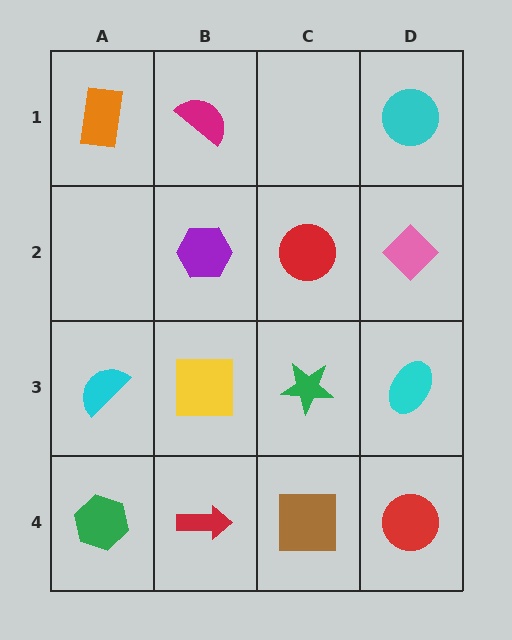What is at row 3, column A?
A cyan semicircle.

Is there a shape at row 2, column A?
No, that cell is empty.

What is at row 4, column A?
A green hexagon.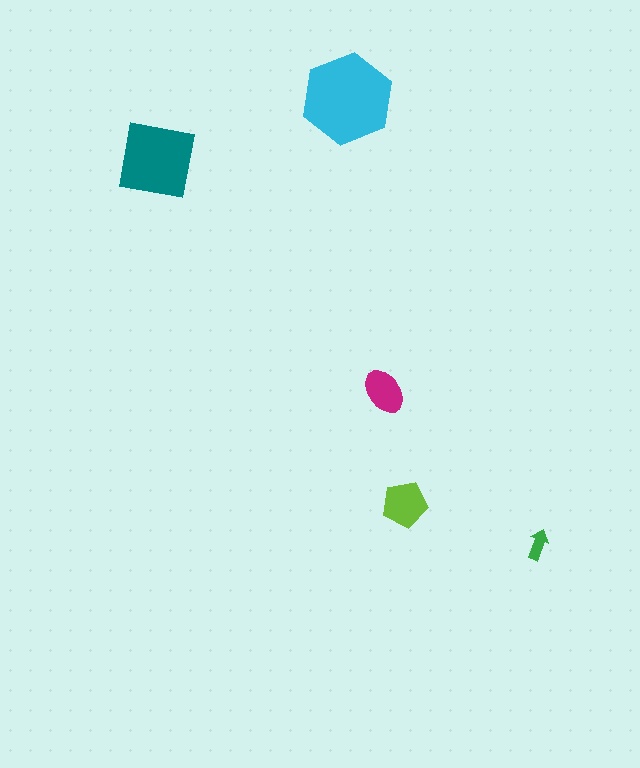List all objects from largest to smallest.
The cyan hexagon, the teal square, the lime pentagon, the magenta ellipse, the green arrow.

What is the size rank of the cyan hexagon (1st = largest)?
1st.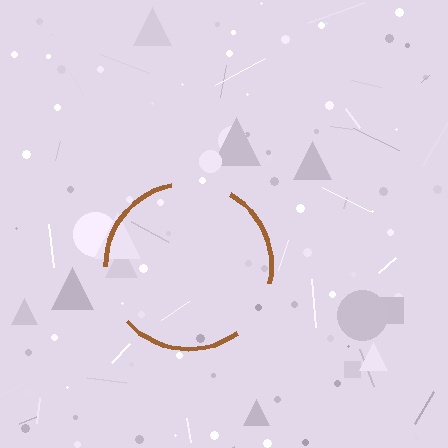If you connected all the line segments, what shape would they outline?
They would outline a circle.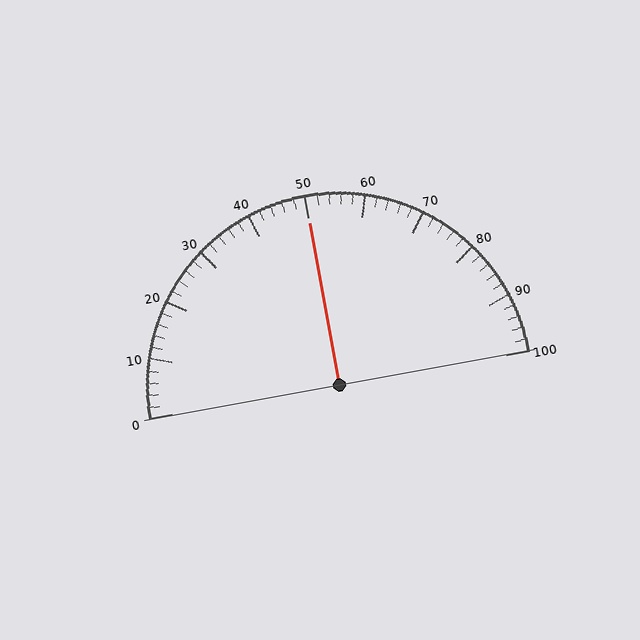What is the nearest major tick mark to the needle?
The nearest major tick mark is 50.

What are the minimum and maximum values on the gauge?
The gauge ranges from 0 to 100.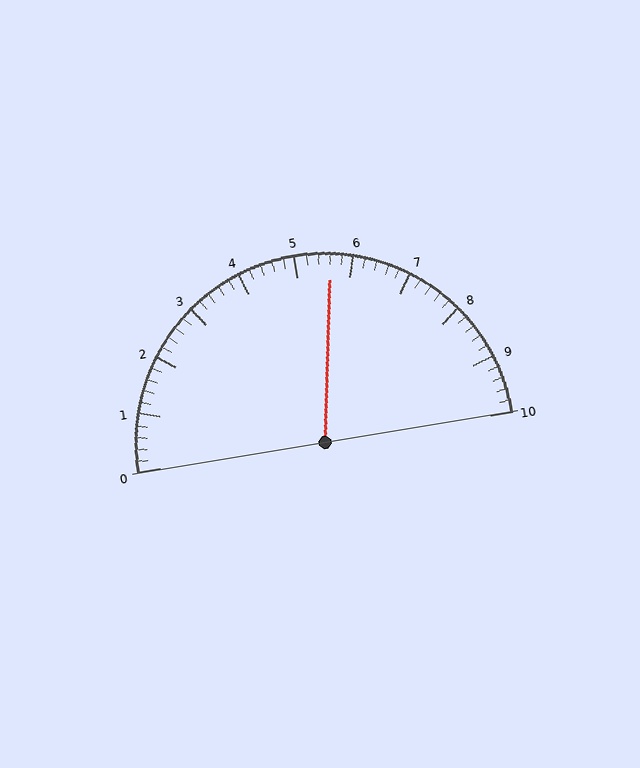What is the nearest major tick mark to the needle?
The nearest major tick mark is 6.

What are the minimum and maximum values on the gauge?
The gauge ranges from 0 to 10.